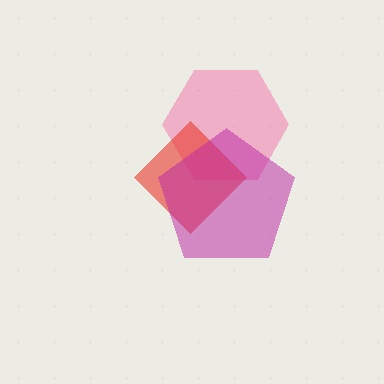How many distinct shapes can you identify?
There are 3 distinct shapes: a pink hexagon, a red diamond, a magenta pentagon.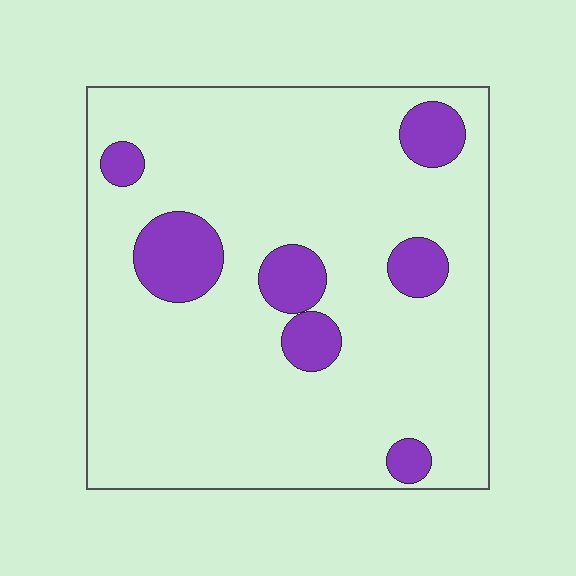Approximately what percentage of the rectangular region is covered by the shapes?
Approximately 15%.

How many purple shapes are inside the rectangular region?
7.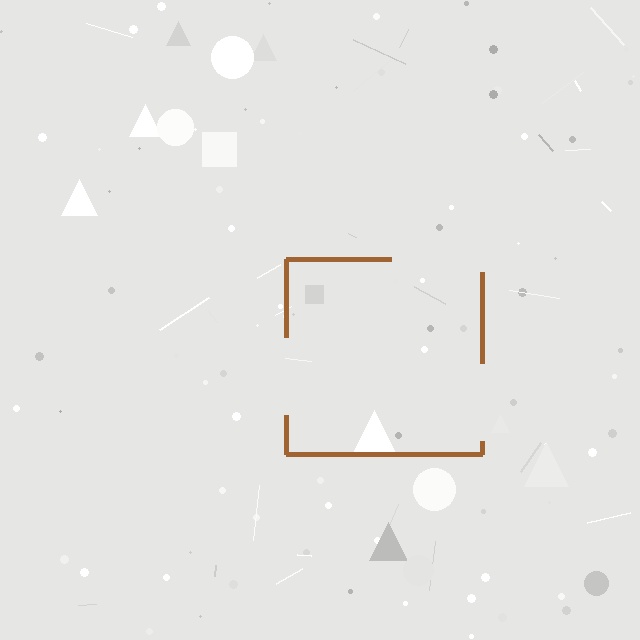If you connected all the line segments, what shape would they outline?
They would outline a square.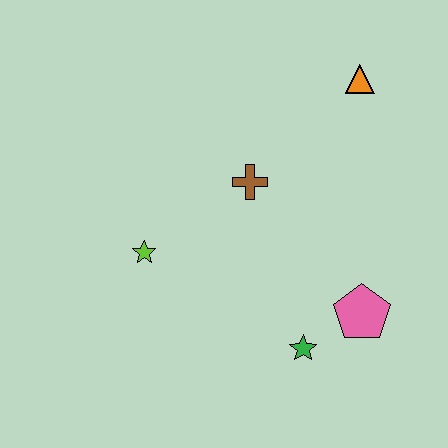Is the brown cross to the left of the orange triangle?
Yes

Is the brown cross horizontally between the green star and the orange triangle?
No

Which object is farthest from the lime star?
The orange triangle is farthest from the lime star.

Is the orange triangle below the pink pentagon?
No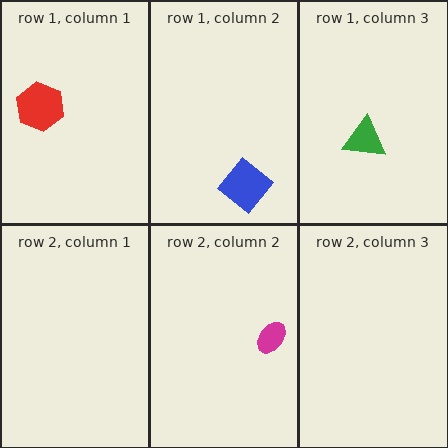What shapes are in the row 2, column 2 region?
The magenta ellipse.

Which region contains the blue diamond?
The row 1, column 2 region.